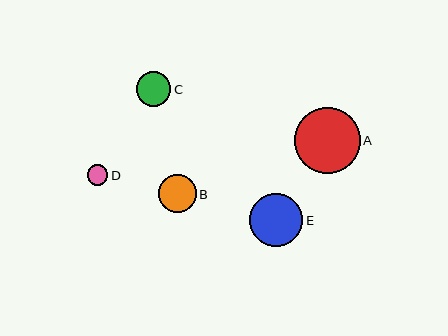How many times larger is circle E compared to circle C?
Circle E is approximately 1.6 times the size of circle C.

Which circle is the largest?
Circle A is the largest with a size of approximately 66 pixels.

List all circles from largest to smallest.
From largest to smallest: A, E, B, C, D.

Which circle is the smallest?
Circle D is the smallest with a size of approximately 20 pixels.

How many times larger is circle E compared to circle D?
Circle E is approximately 2.6 times the size of circle D.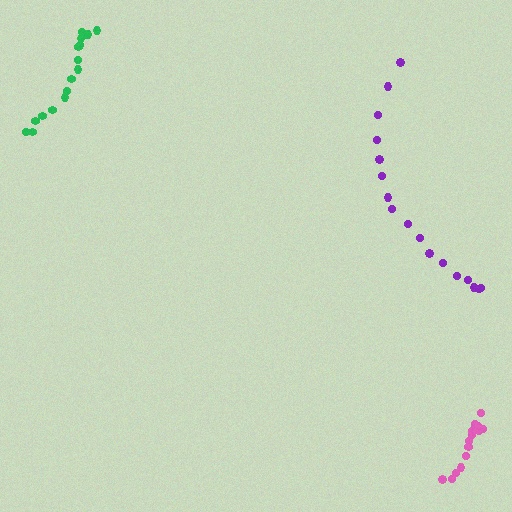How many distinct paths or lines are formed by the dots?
There are 3 distinct paths.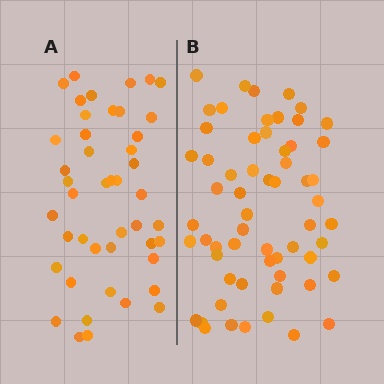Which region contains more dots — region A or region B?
Region B (the right region) has more dots.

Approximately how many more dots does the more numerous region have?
Region B has approximately 15 more dots than region A.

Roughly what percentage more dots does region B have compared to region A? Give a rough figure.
About 35% more.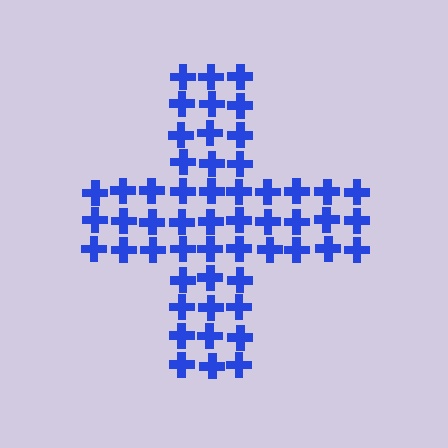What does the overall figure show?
The overall figure shows a cross.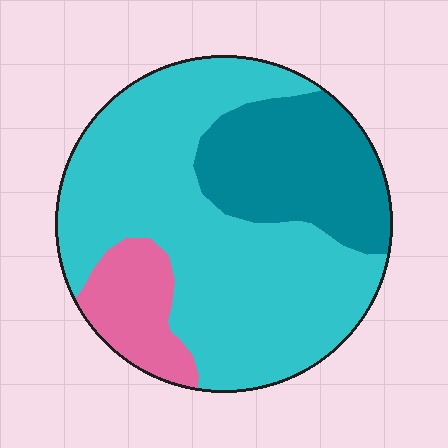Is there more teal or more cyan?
Cyan.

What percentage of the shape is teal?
Teal takes up between a quarter and a half of the shape.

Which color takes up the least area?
Pink, at roughly 10%.